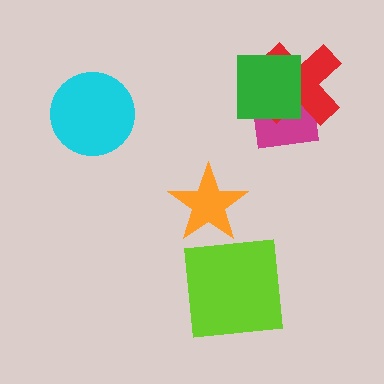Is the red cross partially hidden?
Yes, it is partially covered by another shape.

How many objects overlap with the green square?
2 objects overlap with the green square.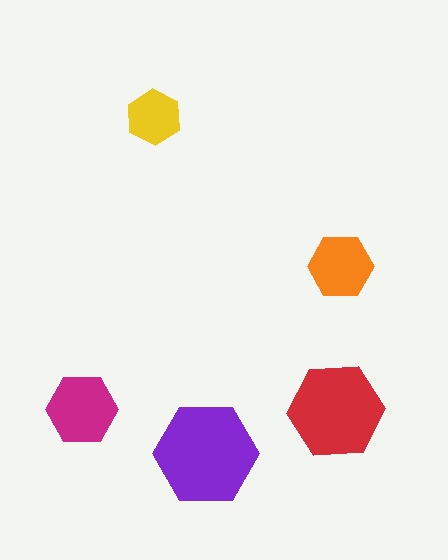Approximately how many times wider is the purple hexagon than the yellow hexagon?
About 2 times wider.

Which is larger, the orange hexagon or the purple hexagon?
The purple one.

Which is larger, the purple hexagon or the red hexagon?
The purple one.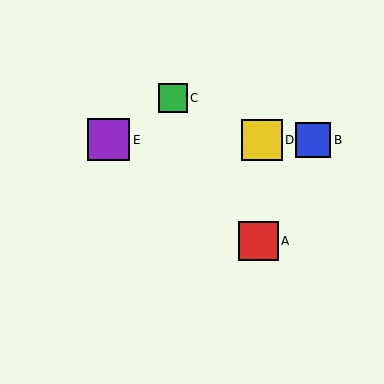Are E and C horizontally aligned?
No, E is at y≈140 and C is at y≈98.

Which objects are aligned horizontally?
Objects B, D, E are aligned horizontally.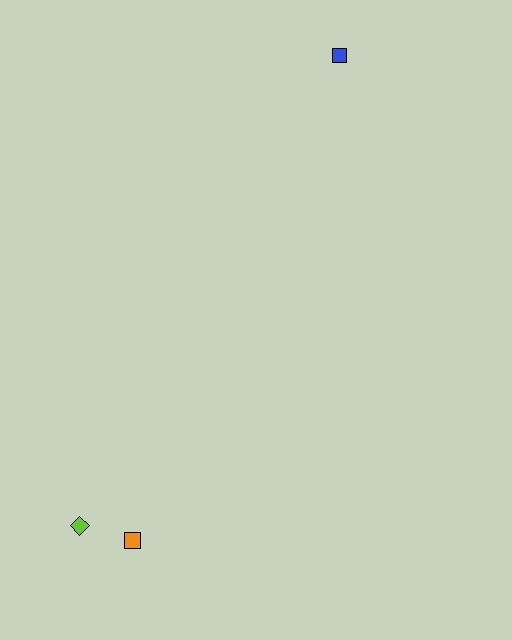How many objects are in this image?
There are 3 objects.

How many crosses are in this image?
There are no crosses.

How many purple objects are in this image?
There are no purple objects.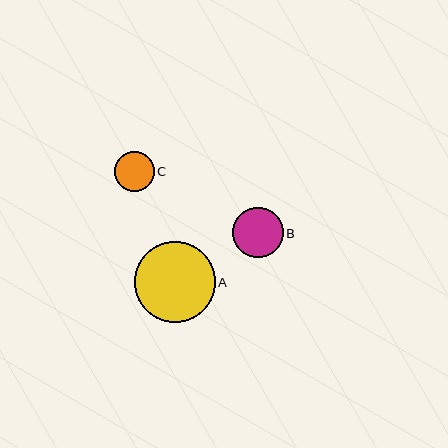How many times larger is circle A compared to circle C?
Circle A is approximately 2.1 times the size of circle C.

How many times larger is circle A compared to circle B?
Circle A is approximately 1.6 times the size of circle B.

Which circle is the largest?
Circle A is the largest with a size of approximately 81 pixels.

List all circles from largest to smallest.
From largest to smallest: A, B, C.